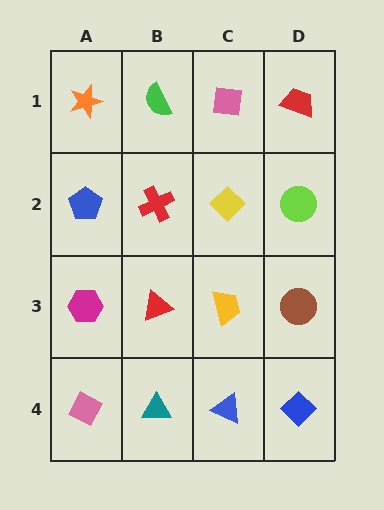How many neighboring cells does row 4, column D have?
2.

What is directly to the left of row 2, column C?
A red cross.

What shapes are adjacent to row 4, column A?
A magenta hexagon (row 3, column A), a teal triangle (row 4, column B).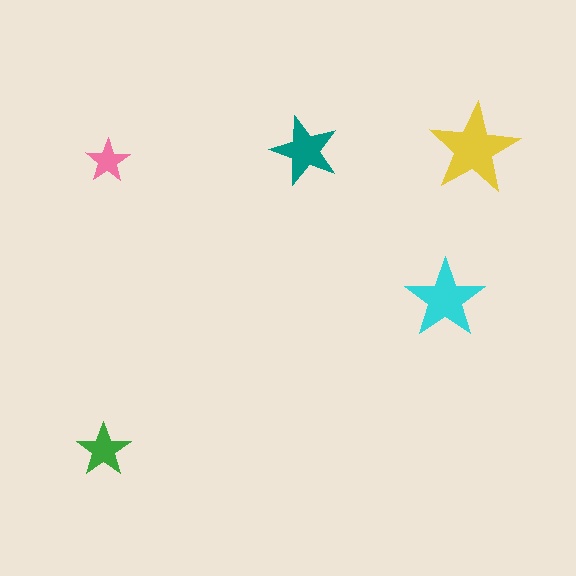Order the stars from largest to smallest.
the yellow one, the cyan one, the teal one, the green one, the pink one.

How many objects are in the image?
There are 5 objects in the image.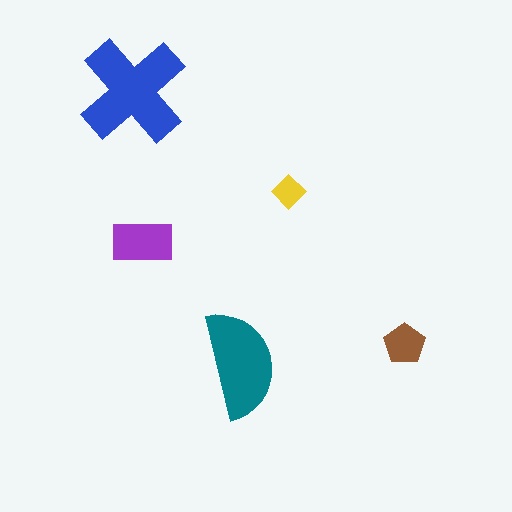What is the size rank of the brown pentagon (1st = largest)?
4th.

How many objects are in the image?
There are 5 objects in the image.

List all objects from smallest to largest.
The yellow diamond, the brown pentagon, the purple rectangle, the teal semicircle, the blue cross.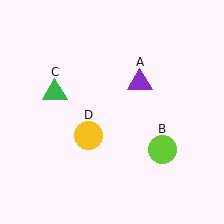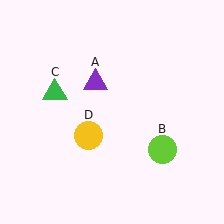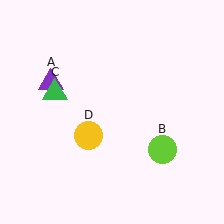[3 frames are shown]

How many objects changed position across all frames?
1 object changed position: purple triangle (object A).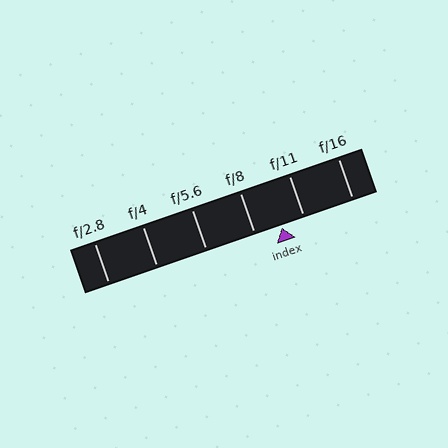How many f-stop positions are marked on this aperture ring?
There are 6 f-stop positions marked.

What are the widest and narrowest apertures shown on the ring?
The widest aperture shown is f/2.8 and the narrowest is f/16.